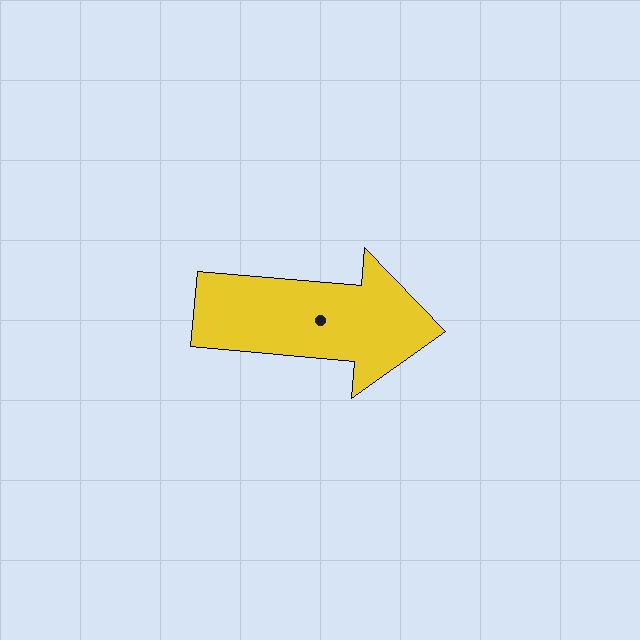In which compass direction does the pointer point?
East.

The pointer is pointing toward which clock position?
Roughly 3 o'clock.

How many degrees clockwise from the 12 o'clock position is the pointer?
Approximately 95 degrees.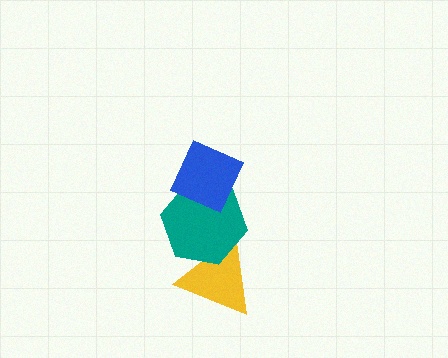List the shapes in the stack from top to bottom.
From top to bottom: the blue diamond, the teal hexagon, the yellow triangle.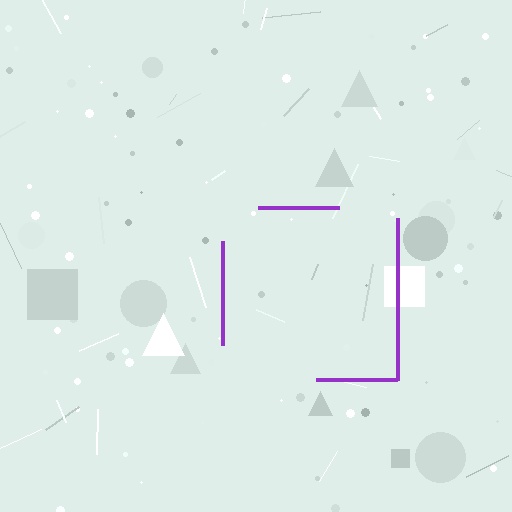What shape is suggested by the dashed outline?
The dashed outline suggests a square.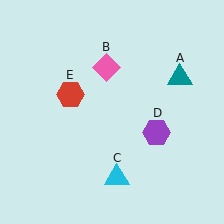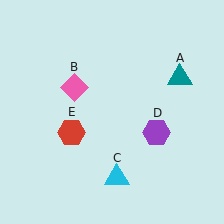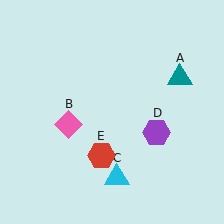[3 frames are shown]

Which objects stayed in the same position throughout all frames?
Teal triangle (object A) and cyan triangle (object C) and purple hexagon (object D) remained stationary.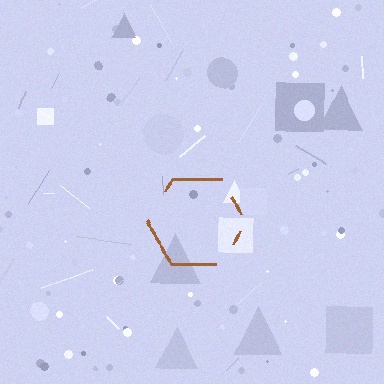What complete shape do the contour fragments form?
The contour fragments form a hexagon.